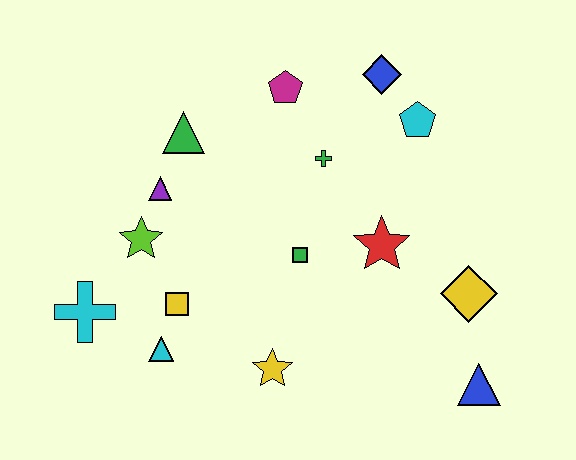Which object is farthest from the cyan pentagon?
The cyan cross is farthest from the cyan pentagon.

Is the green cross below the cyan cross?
No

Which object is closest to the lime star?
The purple triangle is closest to the lime star.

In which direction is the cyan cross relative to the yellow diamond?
The cyan cross is to the left of the yellow diamond.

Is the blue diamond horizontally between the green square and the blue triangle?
Yes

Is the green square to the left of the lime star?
No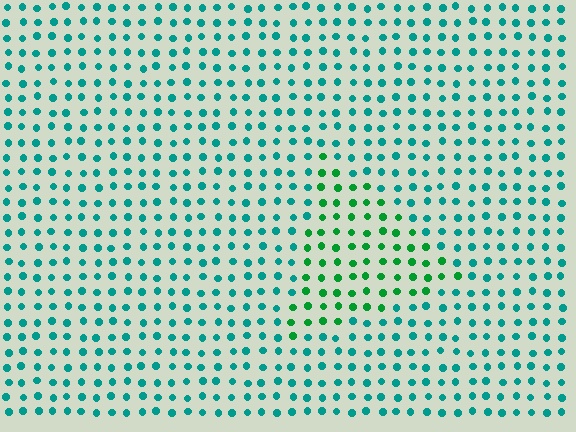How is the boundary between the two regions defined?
The boundary is defined purely by a slight shift in hue (about 38 degrees). Spacing, size, and orientation are identical on both sides.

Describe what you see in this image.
The image is filled with small teal elements in a uniform arrangement. A triangle-shaped region is visible where the elements are tinted to a slightly different hue, forming a subtle color boundary.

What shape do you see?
I see a triangle.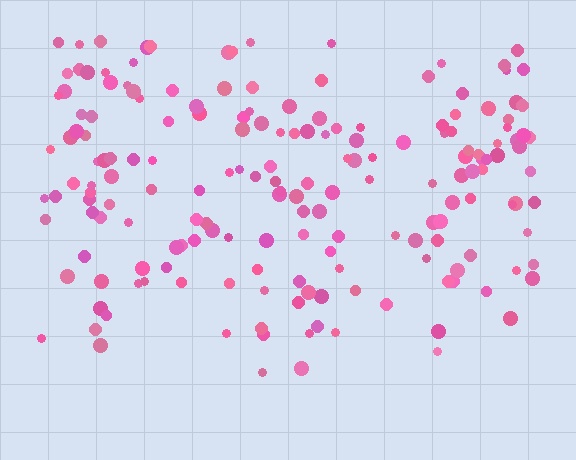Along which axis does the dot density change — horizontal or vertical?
Vertical.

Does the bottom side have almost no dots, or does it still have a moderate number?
Still a moderate number, just noticeably fewer than the top.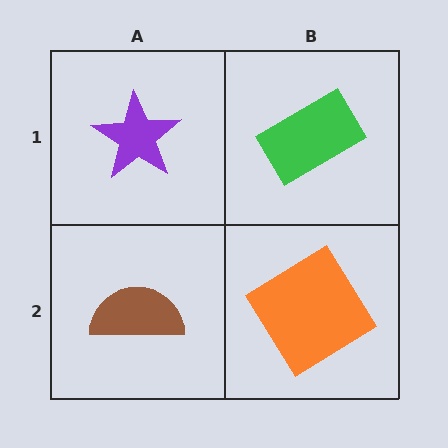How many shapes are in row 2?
2 shapes.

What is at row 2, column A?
A brown semicircle.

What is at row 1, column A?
A purple star.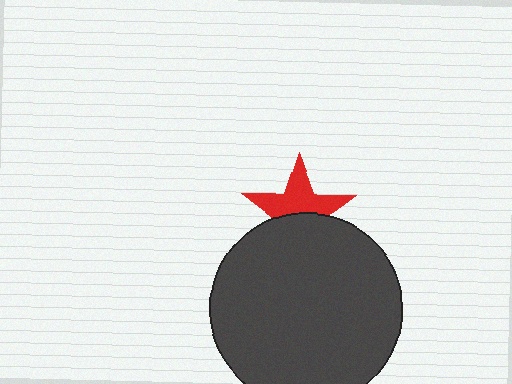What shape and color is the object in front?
The object in front is a dark gray circle.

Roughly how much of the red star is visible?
About half of it is visible (roughly 55%).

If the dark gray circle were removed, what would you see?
You would see the complete red star.